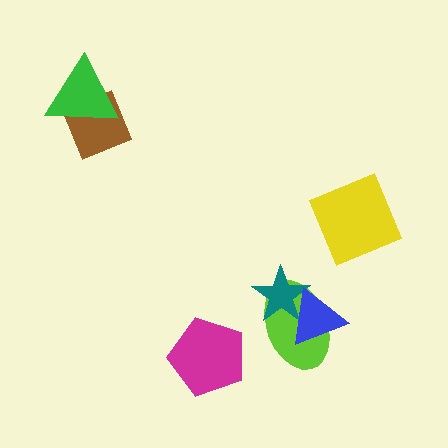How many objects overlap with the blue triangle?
2 objects overlap with the blue triangle.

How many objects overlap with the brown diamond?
1 object overlaps with the brown diamond.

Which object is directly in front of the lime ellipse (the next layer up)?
The teal star is directly in front of the lime ellipse.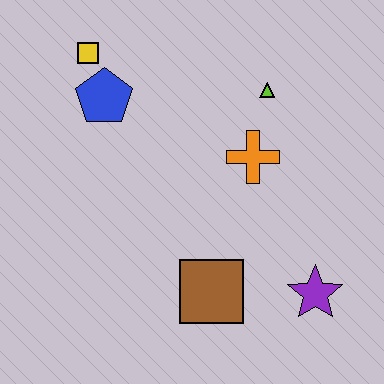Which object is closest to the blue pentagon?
The yellow square is closest to the blue pentagon.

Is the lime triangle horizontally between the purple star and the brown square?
Yes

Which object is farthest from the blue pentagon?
The purple star is farthest from the blue pentagon.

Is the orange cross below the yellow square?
Yes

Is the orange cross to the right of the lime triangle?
No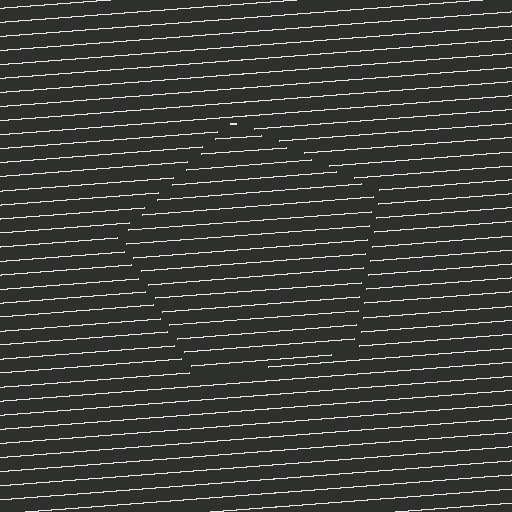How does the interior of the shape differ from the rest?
The interior of the shape contains the same grating, shifted by half a period — the contour is defined by the phase discontinuity where line-ends from the inner and outer gratings abut.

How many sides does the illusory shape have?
5 sides — the line-ends trace a pentagon.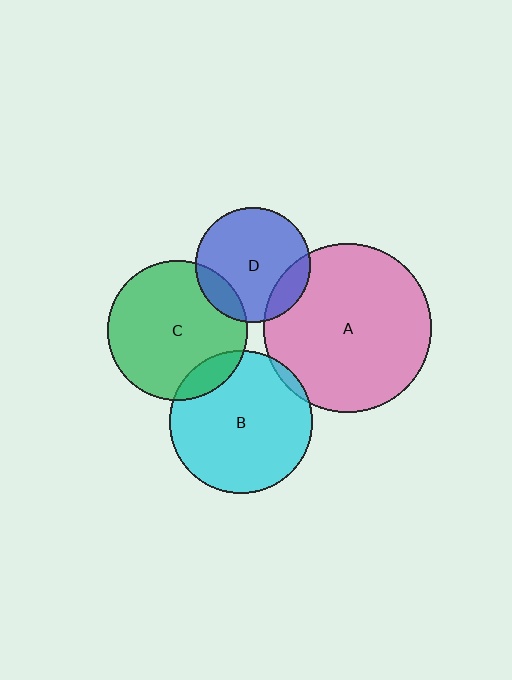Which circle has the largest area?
Circle A (pink).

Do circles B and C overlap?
Yes.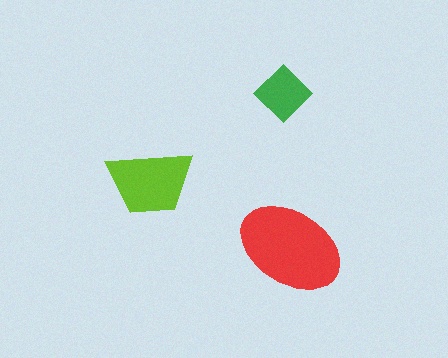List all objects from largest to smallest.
The red ellipse, the lime trapezoid, the green diamond.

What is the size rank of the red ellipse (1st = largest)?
1st.